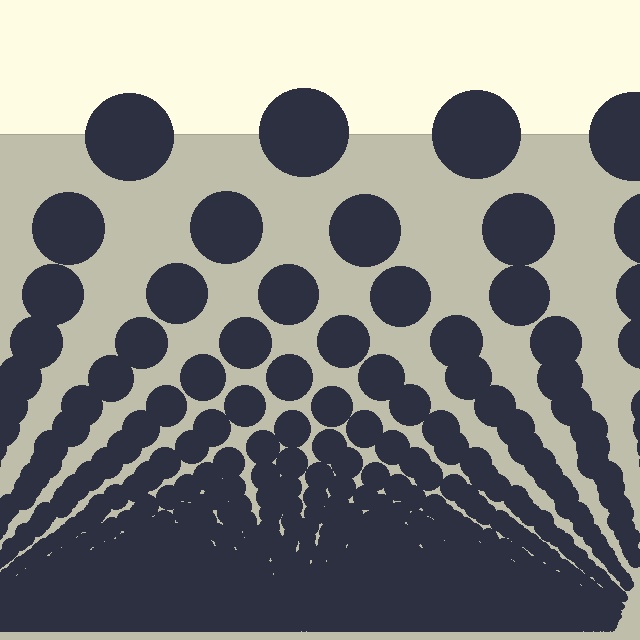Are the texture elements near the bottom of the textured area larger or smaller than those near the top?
Smaller. The gradient is inverted — elements near the bottom are smaller and denser.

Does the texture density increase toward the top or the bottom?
Density increases toward the bottom.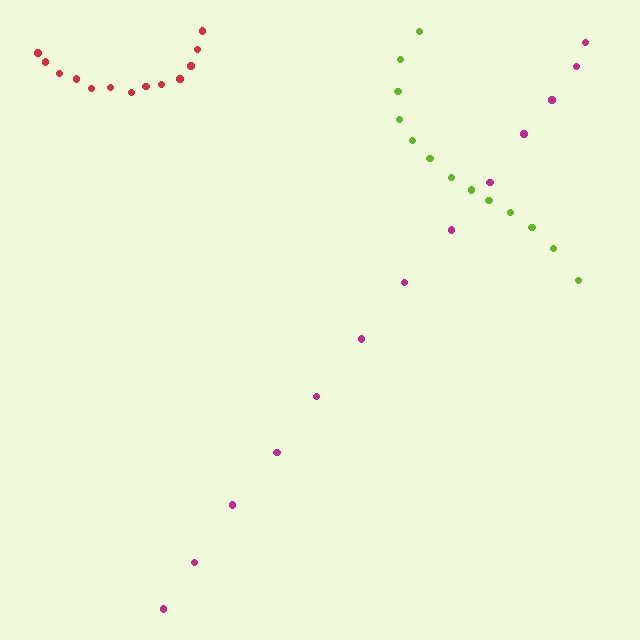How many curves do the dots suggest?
There are 3 distinct paths.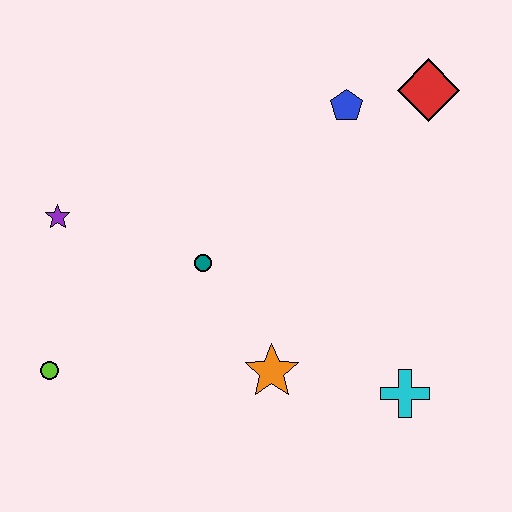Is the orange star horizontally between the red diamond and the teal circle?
Yes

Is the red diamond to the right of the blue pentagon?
Yes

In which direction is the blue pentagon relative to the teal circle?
The blue pentagon is above the teal circle.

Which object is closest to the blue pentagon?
The red diamond is closest to the blue pentagon.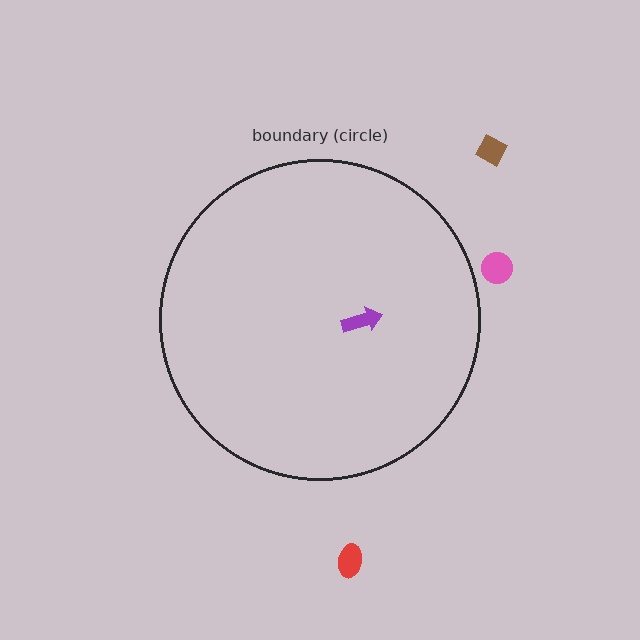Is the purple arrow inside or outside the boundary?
Inside.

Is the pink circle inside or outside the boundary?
Outside.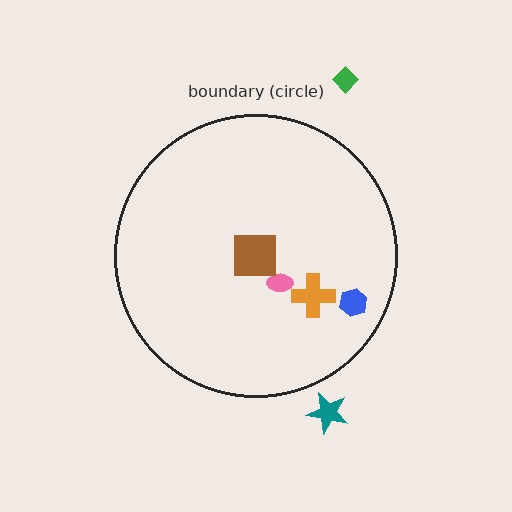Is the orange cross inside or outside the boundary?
Inside.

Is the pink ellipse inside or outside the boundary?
Inside.